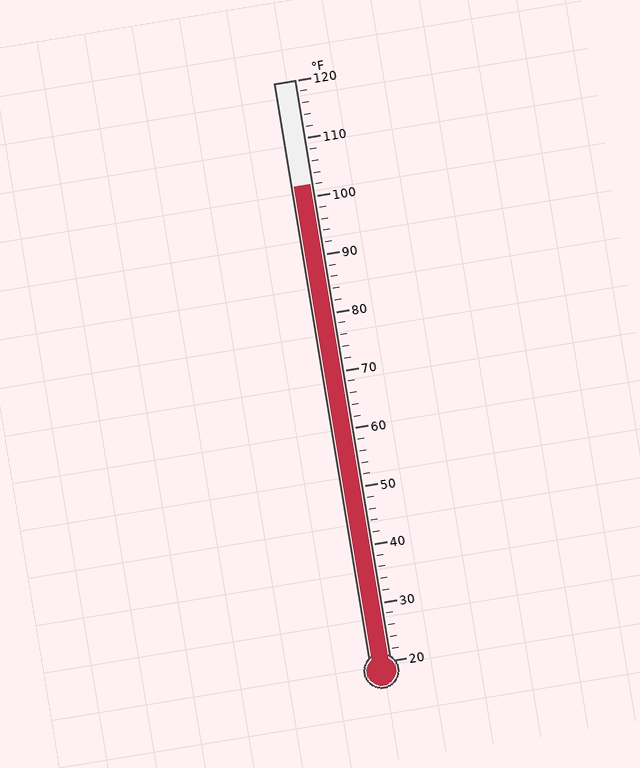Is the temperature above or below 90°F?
The temperature is above 90°F.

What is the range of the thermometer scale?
The thermometer scale ranges from 20°F to 120°F.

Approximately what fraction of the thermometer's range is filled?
The thermometer is filled to approximately 80% of its range.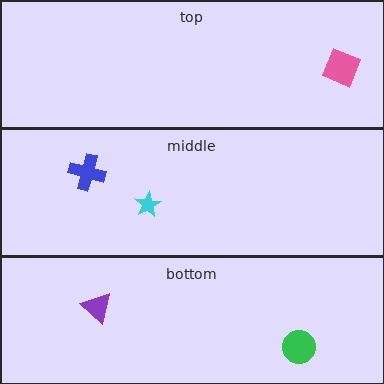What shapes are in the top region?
The pink diamond.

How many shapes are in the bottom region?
2.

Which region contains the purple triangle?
The bottom region.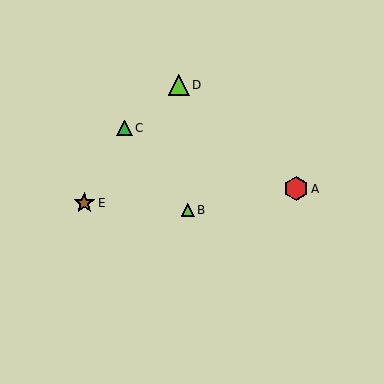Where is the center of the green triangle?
The center of the green triangle is at (124, 128).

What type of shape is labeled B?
Shape B is a lime triangle.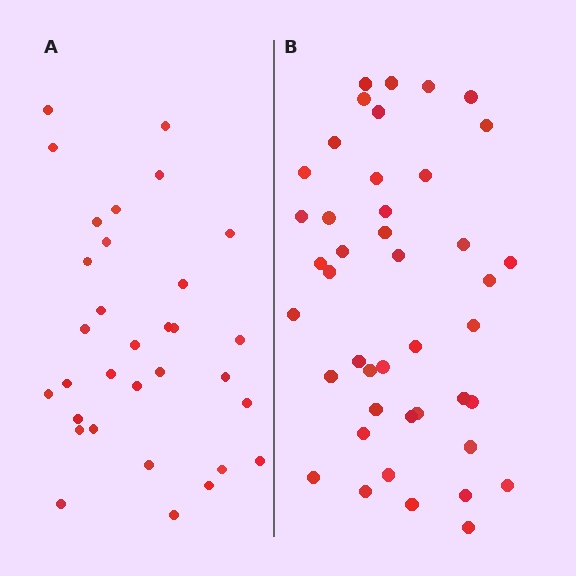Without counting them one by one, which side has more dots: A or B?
Region B (the right region) has more dots.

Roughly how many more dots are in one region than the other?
Region B has roughly 12 or so more dots than region A.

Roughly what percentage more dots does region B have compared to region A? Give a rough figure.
About 35% more.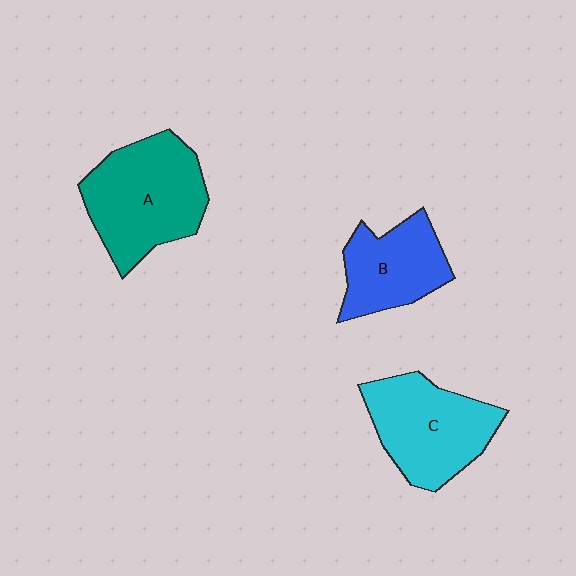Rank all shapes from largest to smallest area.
From largest to smallest: A (teal), C (cyan), B (blue).